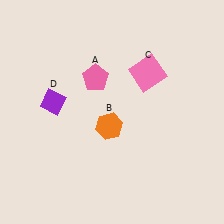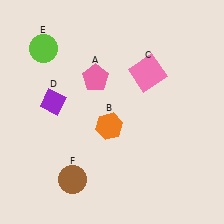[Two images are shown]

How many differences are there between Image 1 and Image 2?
There are 2 differences between the two images.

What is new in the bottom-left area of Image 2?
A brown circle (F) was added in the bottom-left area of Image 2.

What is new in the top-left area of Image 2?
A lime circle (E) was added in the top-left area of Image 2.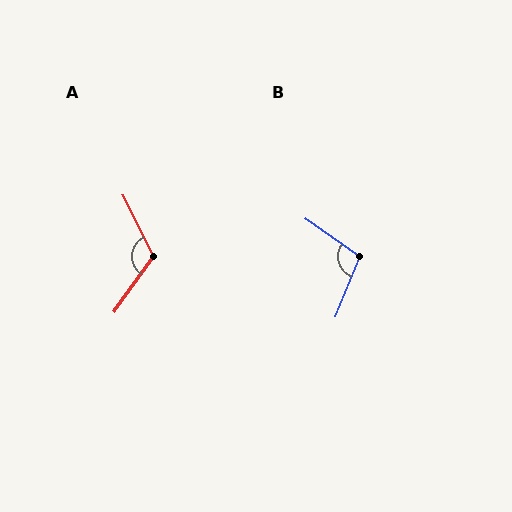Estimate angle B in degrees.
Approximately 103 degrees.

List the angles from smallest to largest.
B (103°), A (118°).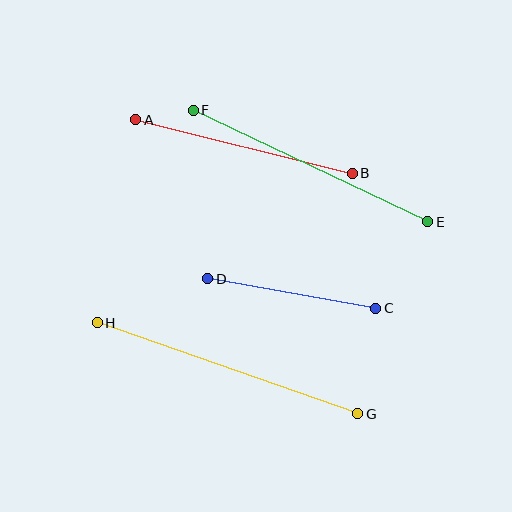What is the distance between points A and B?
The distance is approximately 223 pixels.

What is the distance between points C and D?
The distance is approximately 171 pixels.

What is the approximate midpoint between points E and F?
The midpoint is at approximately (311, 166) pixels.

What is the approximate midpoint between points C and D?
The midpoint is at approximately (292, 294) pixels.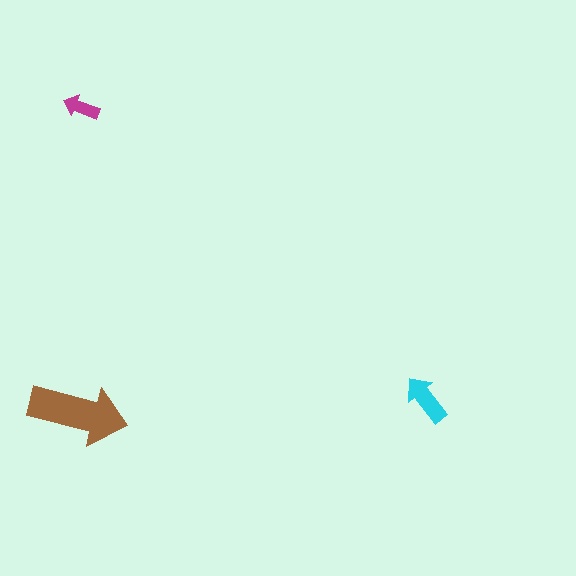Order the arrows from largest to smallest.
the brown one, the cyan one, the magenta one.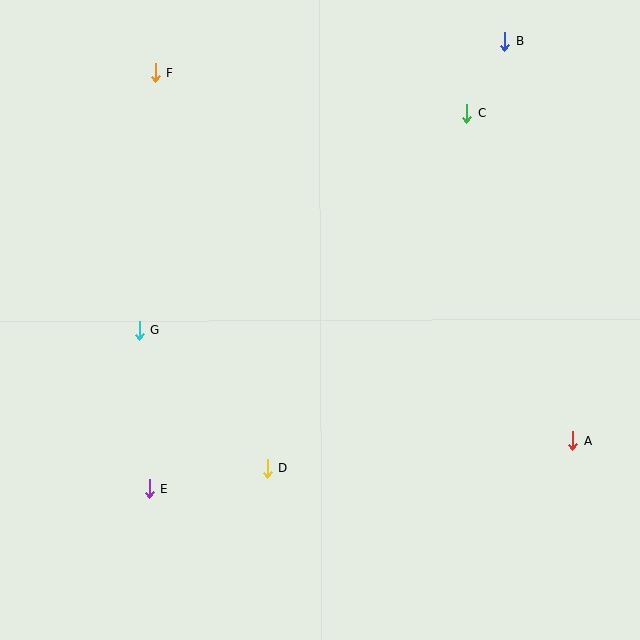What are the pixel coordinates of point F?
Point F is at (155, 73).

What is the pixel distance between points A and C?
The distance between A and C is 344 pixels.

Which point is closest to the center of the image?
Point D at (267, 468) is closest to the center.